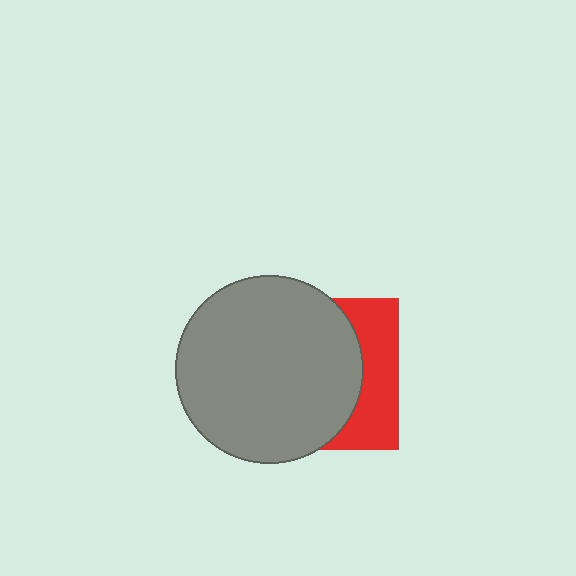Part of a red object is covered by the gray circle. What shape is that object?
It is a square.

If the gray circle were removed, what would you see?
You would see the complete red square.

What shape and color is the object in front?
The object in front is a gray circle.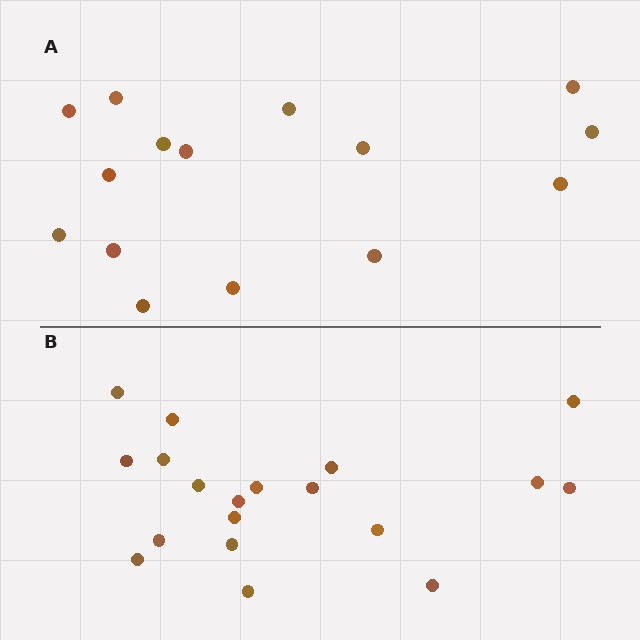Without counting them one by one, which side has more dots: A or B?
Region B (the bottom region) has more dots.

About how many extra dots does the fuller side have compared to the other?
Region B has about 4 more dots than region A.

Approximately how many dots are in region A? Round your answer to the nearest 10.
About 20 dots. (The exact count is 15, which rounds to 20.)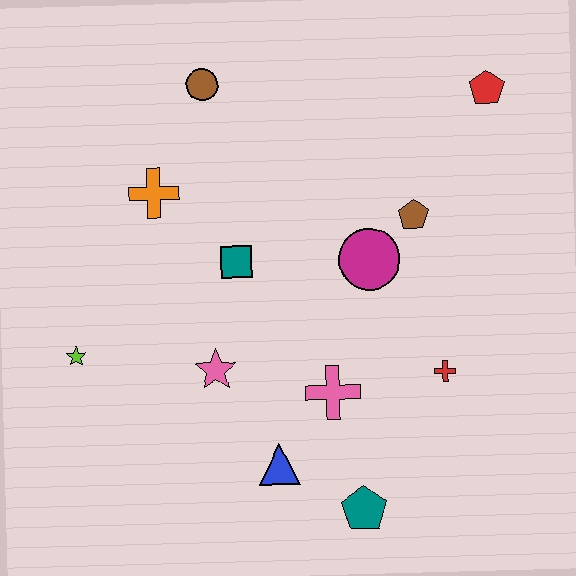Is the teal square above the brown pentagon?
No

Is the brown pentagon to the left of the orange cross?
No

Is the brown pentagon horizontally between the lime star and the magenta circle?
No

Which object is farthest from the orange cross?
The teal pentagon is farthest from the orange cross.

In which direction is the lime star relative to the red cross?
The lime star is to the left of the red cross.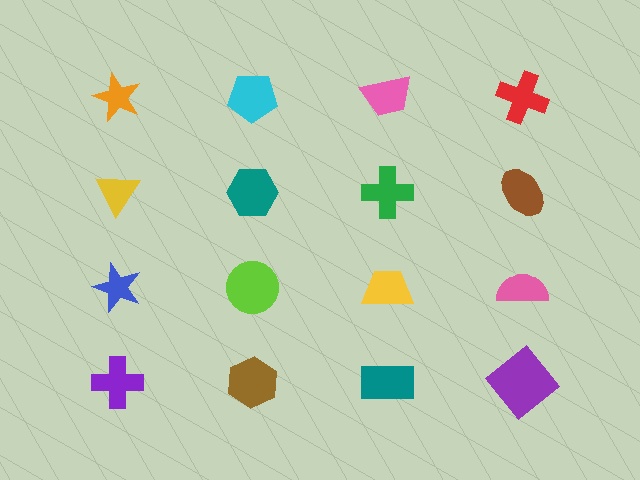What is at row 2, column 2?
A teal hexagon.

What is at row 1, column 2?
A cyan pentagon.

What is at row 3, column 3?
A yellow trapezoid.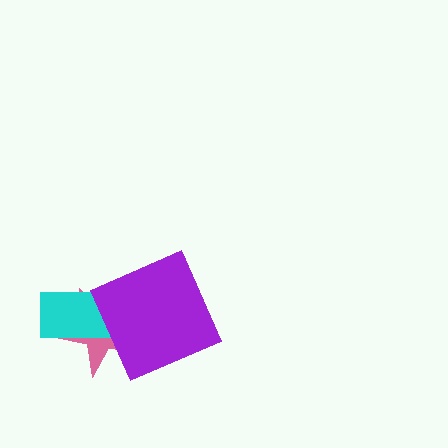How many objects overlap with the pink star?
2 objects overlap with the pink star.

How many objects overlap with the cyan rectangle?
1 object overlaps with the cyan rectangle.